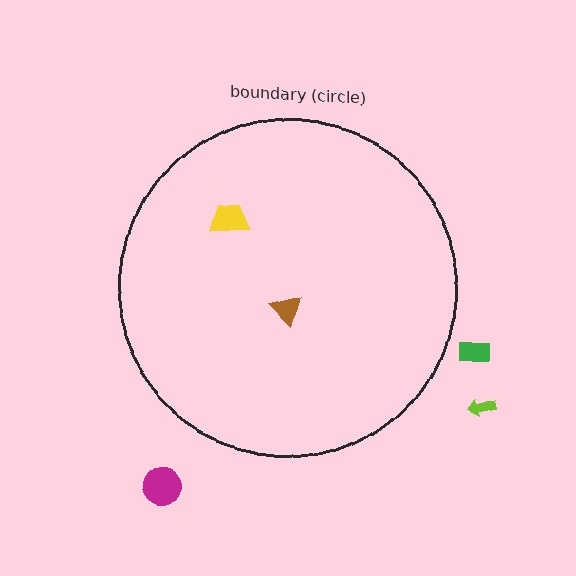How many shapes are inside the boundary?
2 inside, 3 outside.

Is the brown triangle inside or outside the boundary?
Inside.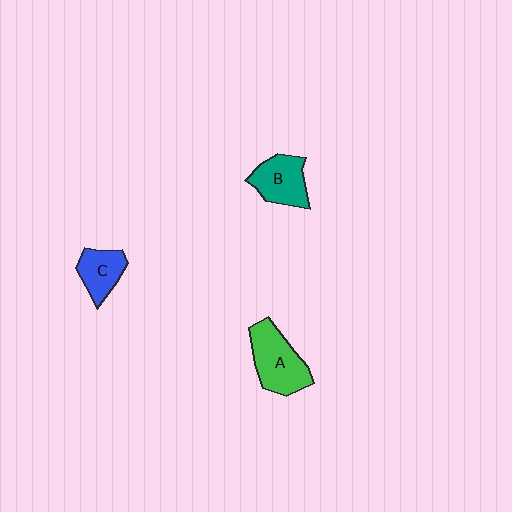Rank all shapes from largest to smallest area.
From largest to smallest: A (green), B (teal), C (blue).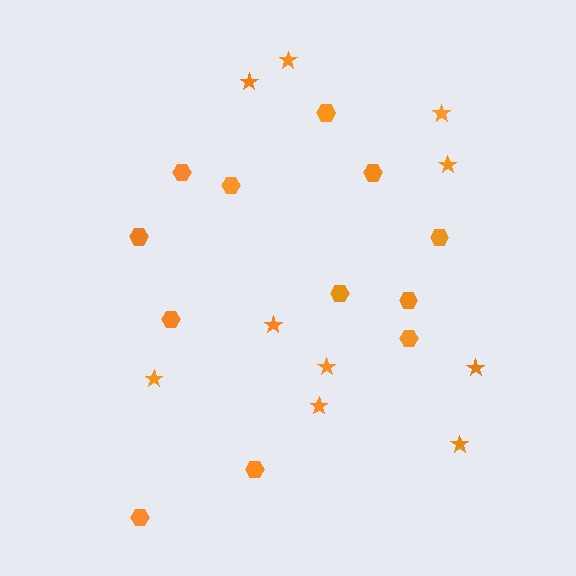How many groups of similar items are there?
There are 2 groups: one group of stars (10) and one group of hexagons (12).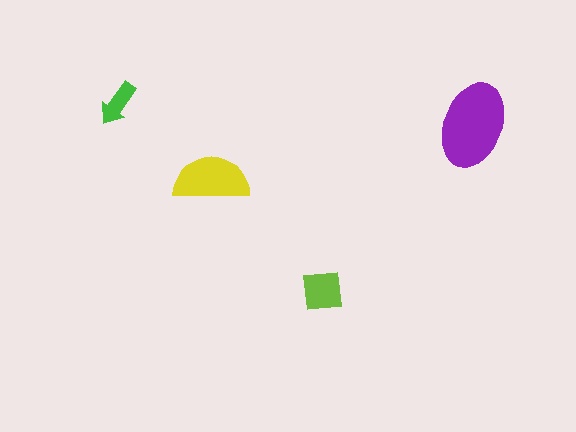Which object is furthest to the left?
The green arrow is leftmost.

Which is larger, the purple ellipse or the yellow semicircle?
The purple ellipse.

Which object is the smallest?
The green arrow.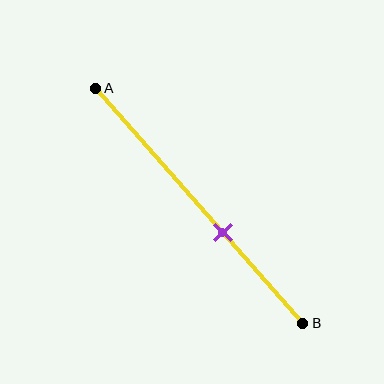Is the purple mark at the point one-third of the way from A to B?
No, the mark is at about 60% from A, not at the 33% one-third point.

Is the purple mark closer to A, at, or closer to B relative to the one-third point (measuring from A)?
The purple mark is closer to point B than the one-third point of segment AB.